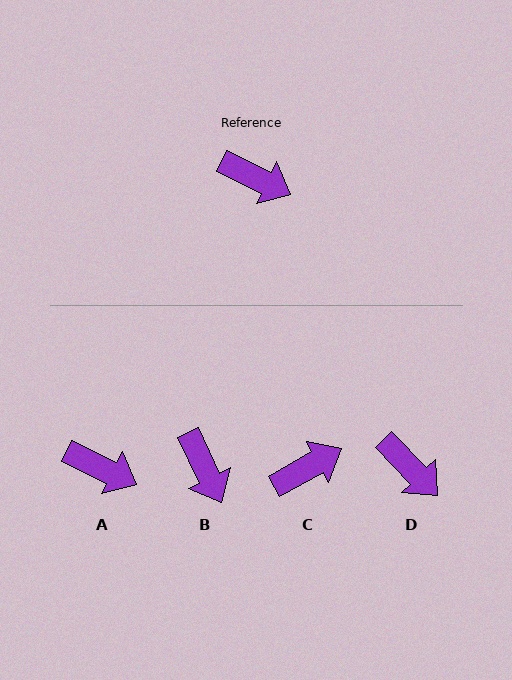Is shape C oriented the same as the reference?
No, it is off by about 55 degrees.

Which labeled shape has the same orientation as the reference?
A.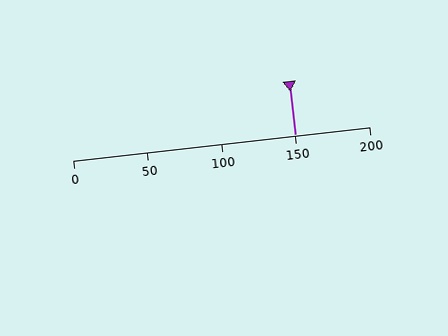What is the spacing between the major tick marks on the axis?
The major ticks are spaced 50 apart.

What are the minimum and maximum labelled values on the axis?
The axis runs from 0 to 200.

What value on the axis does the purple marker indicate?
The marker indicates approximately 150.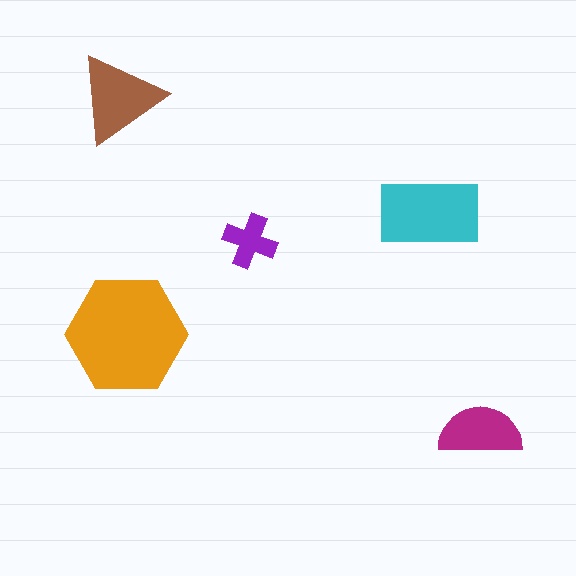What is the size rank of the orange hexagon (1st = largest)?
1st.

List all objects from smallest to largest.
The purple cross, the magenta semicircle, the brown triangle, the cyan rectangle, the orange hexagon.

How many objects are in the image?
There are 5 objects in the image.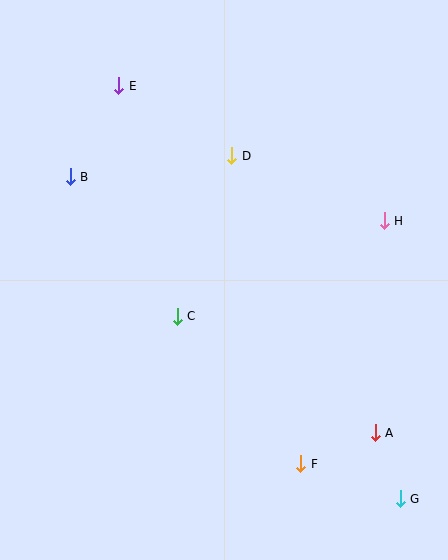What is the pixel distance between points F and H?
The distance between F and H is 257 pixels.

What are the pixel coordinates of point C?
Point C is at (177, 316).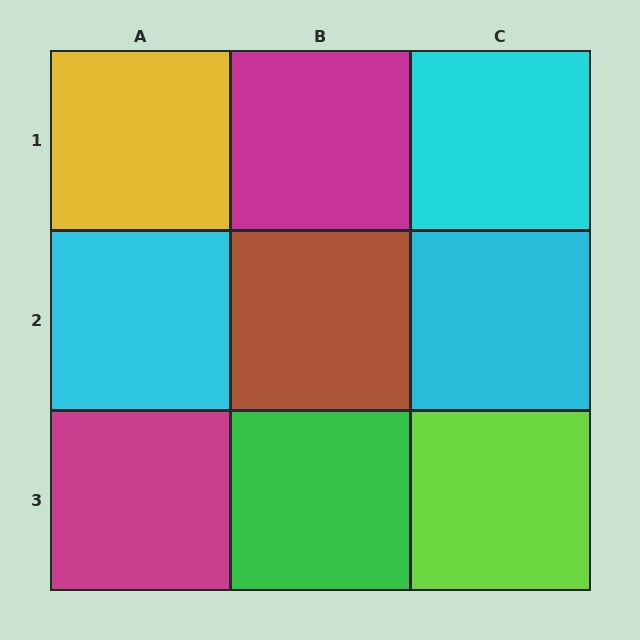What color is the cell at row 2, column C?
Cyan.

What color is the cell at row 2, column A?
Cyan.